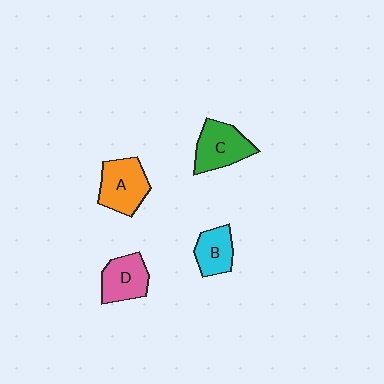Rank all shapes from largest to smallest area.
From largest to smallest: A (orange), C (green), D (pink), B (cyan).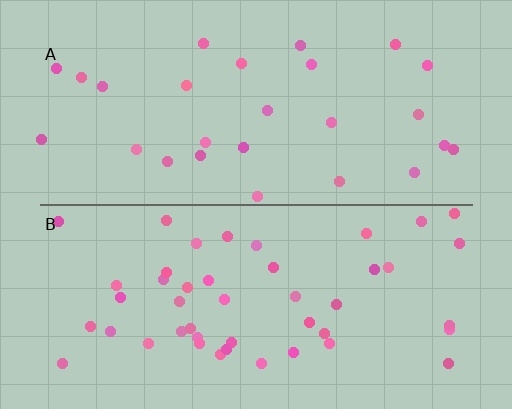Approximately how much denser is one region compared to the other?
Approximately 1.7× — region B over region A.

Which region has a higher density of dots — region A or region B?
B (the bottom).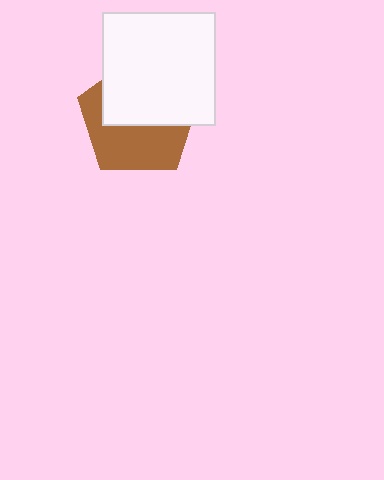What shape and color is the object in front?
The object in front is a white square.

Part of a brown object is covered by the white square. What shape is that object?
It is a pentagon.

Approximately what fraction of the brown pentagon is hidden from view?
Roughly 52% of the brown pentagon is hidden behind the white square.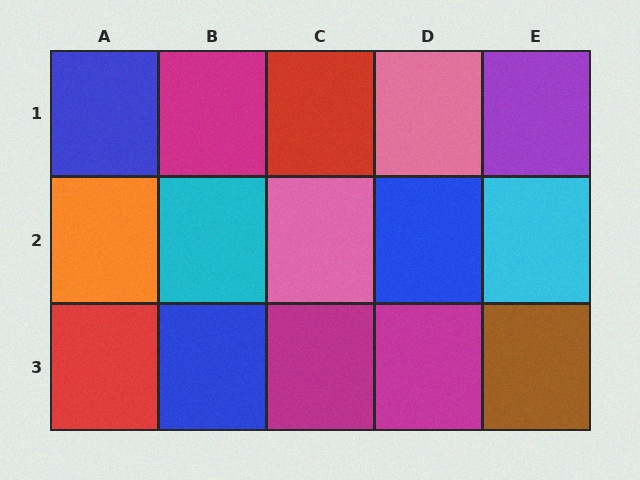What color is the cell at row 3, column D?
Magenta.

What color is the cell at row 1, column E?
Purple.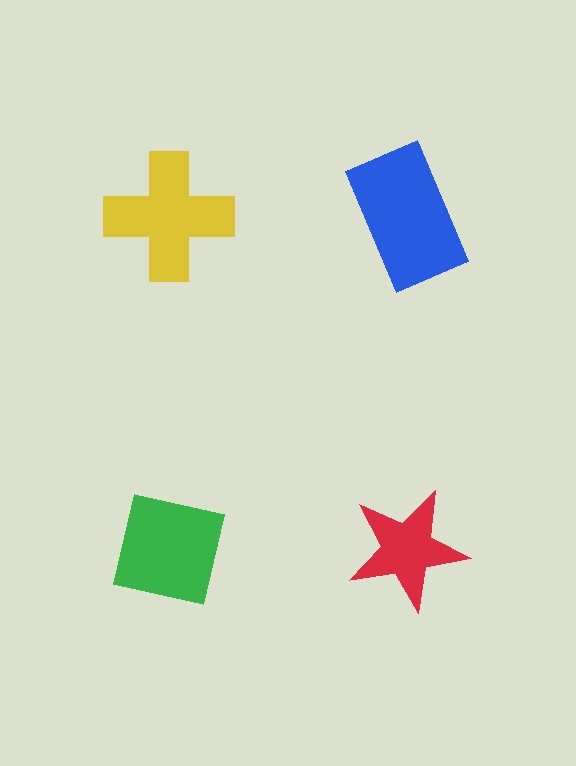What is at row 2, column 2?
A red star.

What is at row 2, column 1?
A green square.